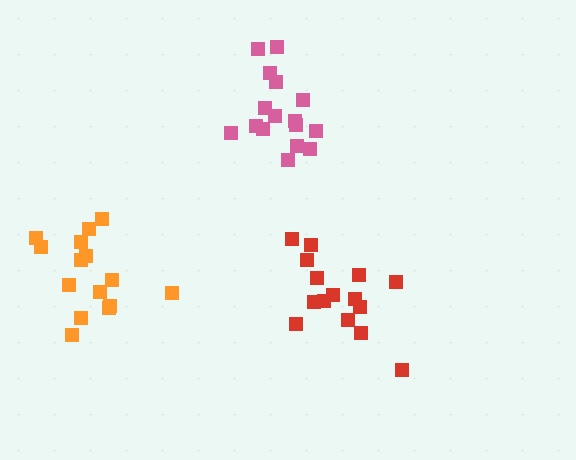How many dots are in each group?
Group 1: 15 dots, Group 2: 16 dots, Group 3: 15 dots (46 total).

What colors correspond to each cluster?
The clusters are colored: orange, pink, red.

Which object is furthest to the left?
The orange cluster is leftmost.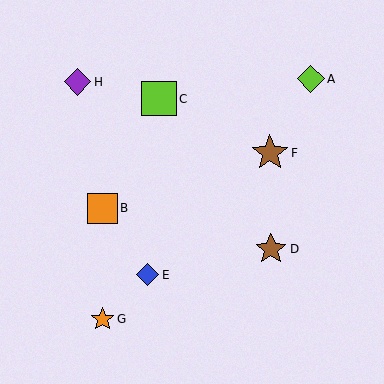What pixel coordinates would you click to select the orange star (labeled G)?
Click at (103, 319) to select the orange star G.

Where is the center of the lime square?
The center of the lime square is at (159, 99).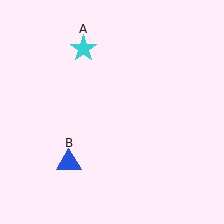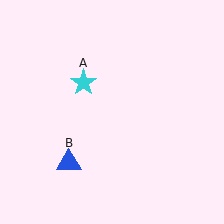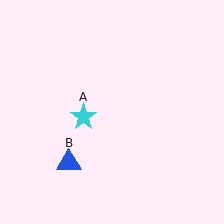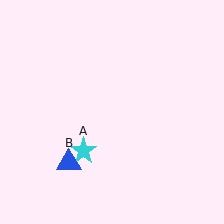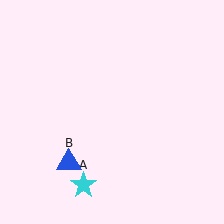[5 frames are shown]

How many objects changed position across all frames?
1 object changed position: cyan star (object A).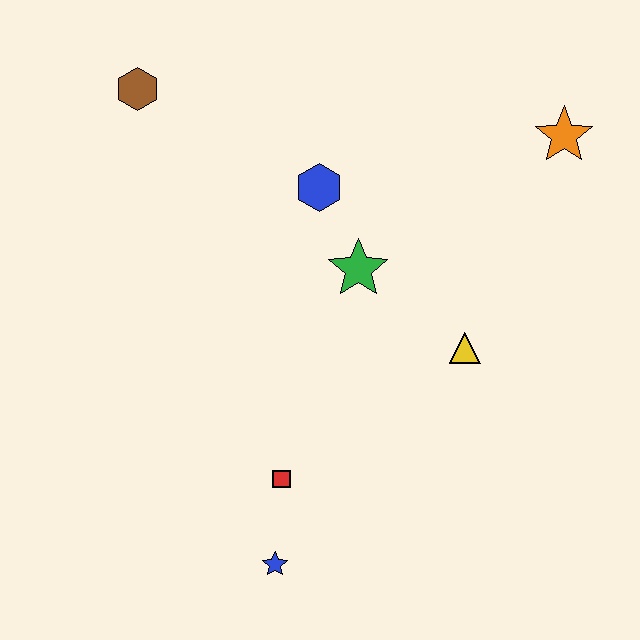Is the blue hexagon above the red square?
Yes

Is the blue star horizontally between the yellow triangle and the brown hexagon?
Yes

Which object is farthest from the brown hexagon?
The blue star is farthest from the brown hexagon.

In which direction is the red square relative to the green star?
The red square is below the green star.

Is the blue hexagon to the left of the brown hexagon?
No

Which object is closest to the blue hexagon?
The green star is closest to the blue hexagon.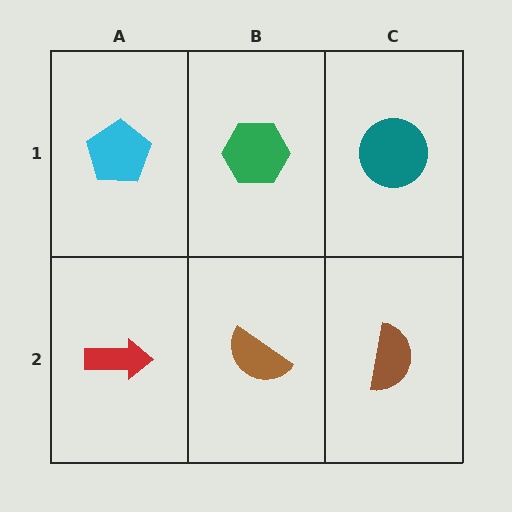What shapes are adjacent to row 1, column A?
A red arrow (row 2, column A), a green hexagon (row 1, column B).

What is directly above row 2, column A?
A cyan pentagon.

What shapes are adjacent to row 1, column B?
A brown semicircle (row 2, column B), a cyan pentagon (row 1, column A), a teal circle (row 1, column C).